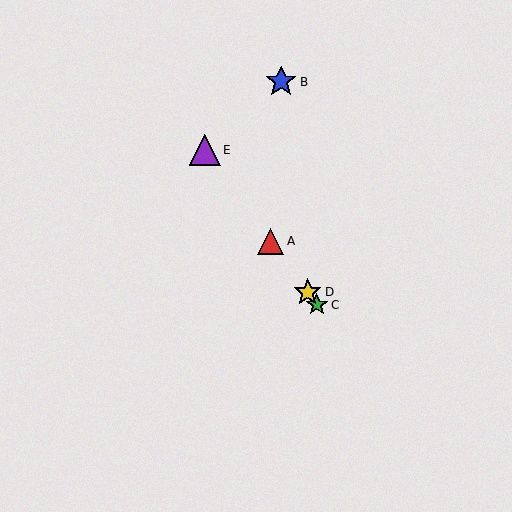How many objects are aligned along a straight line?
4 objects (A, C, D, E) are aligned along a straight line.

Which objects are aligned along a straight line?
Objects A, C, D, E are aligned along a straight line.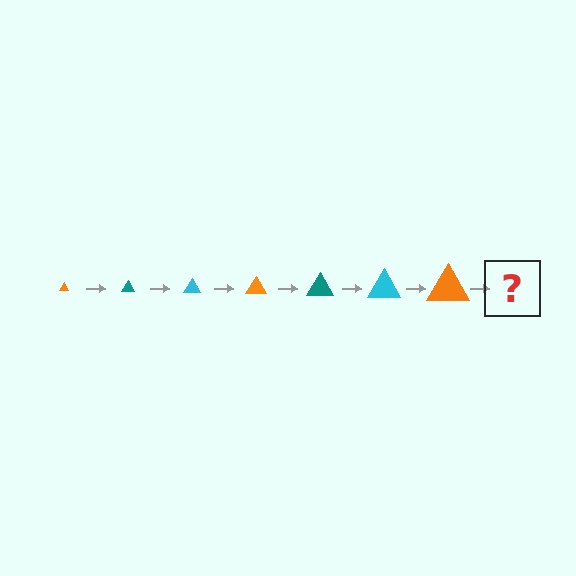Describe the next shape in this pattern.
It should be a teal triangle, larger than the previous one.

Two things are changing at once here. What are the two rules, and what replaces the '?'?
The two rules are that the triangle grows larger each step and the color cycles through orange, teal, and cyan. The '?' should be a teal triangle, larger than the previous one.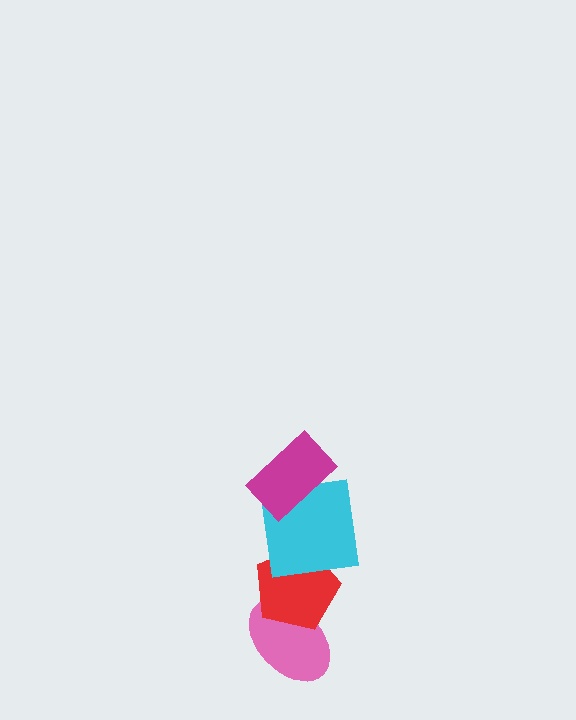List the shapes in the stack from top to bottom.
From top to bottom: the magenta rectangle, the cyan square, the red pentagon, the pink ellipse.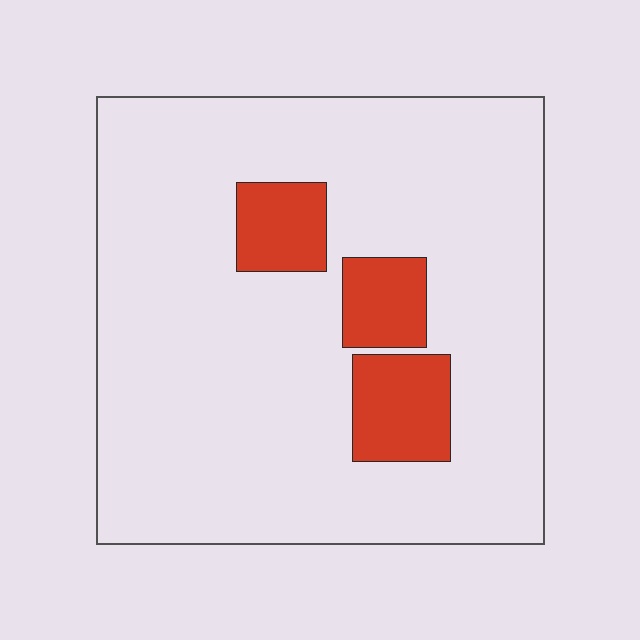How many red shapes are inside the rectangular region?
3.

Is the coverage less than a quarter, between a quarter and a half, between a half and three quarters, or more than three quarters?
Less than a quarter.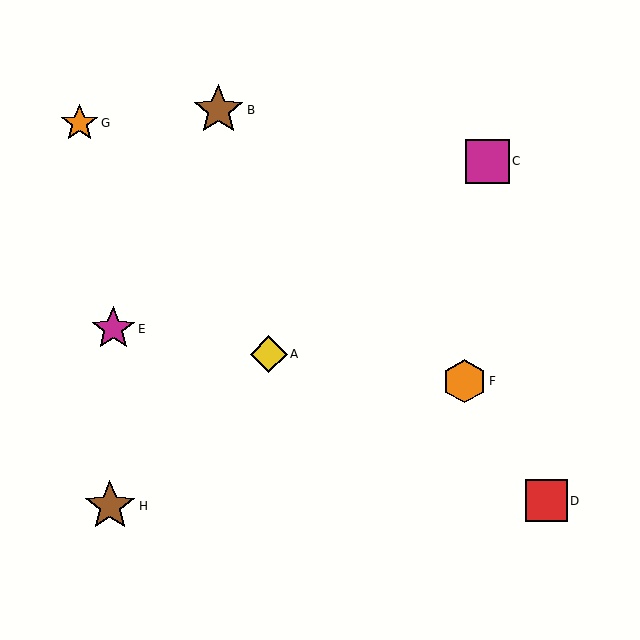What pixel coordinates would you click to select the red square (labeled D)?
Click at (546, 501) to select the red square D.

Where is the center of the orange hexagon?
The center of the orange hexagon is at (465, 381).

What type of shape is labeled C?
Shape C is a magenta square.